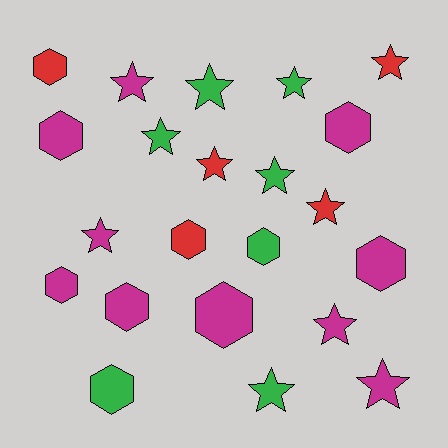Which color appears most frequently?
Magenta, with 10 objects.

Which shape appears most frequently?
Star, with 12 objects.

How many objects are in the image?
There are 22 objects.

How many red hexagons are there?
There are 2 red hexagons.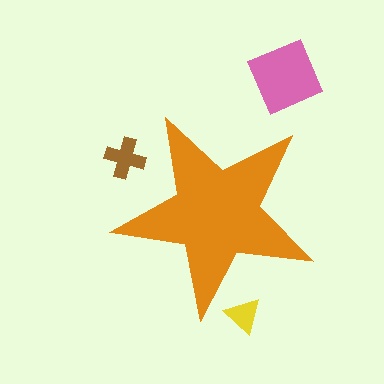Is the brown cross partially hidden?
Yes, the brown cross is partially hidden behind the orange star.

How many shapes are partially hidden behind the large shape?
2 shapes are partially hidden.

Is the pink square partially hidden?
No, the pink square is fully visible.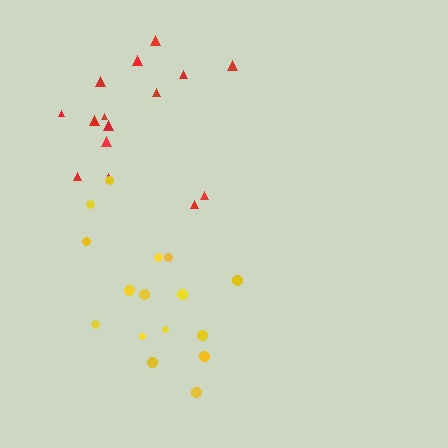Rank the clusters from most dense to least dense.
yellow, red.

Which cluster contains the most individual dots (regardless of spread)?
Yellow (16).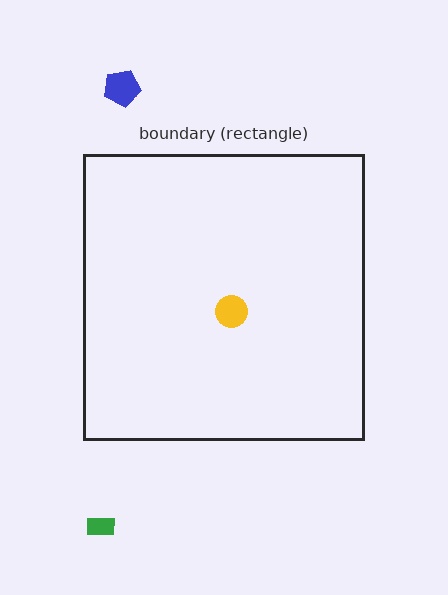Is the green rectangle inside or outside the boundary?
Outside.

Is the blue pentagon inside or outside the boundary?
Outside.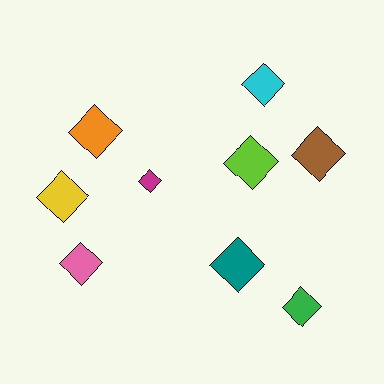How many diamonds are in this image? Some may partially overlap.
There are 9 diamonds.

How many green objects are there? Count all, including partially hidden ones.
There is 1 green object.